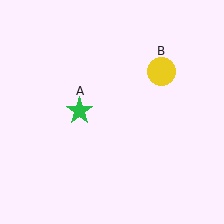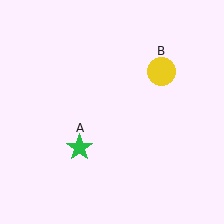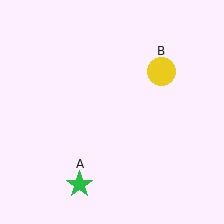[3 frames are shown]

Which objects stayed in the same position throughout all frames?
Yellow circle (object B) remained stationary.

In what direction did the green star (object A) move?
The green star (object A) moved down.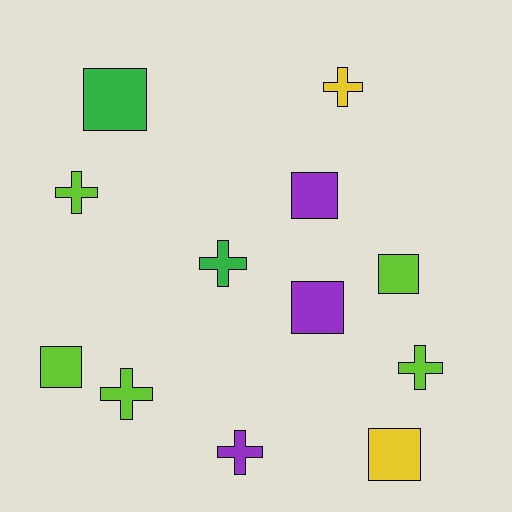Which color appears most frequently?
Lime, with 5 objects.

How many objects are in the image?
There are 12 objects.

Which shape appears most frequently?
Cross, with 6 objects.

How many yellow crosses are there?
There is 1 yellow cross.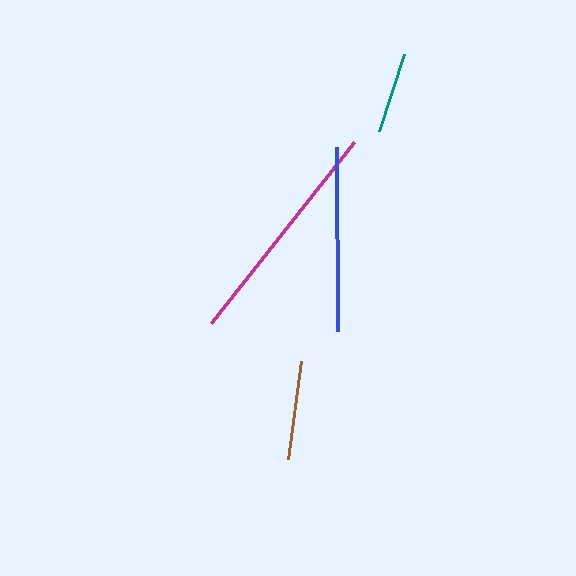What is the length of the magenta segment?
The magenta segment is approximately 231 pixels long.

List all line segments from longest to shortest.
From longest to shortest: magenta, blue, brown, teal.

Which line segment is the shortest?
The teal line is the shortest at approximately 81 pixels.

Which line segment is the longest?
The magenta line is the longest at approximately 231 pixels.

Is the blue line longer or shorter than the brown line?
The blue line is longer than the brown line.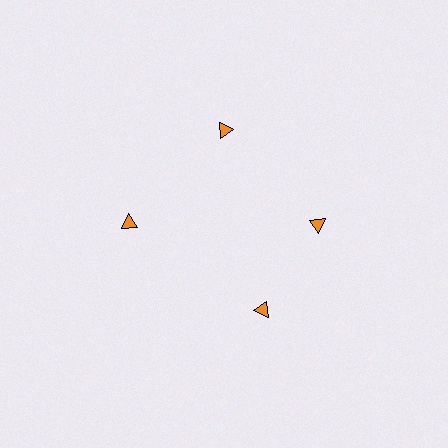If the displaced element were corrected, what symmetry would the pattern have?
It would have 4-fold rotational symmetry — the pattern would map onto itself every 90 degrees.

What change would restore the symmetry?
The symmetry would be restored by rotating it back into even spacing with its neighbors so that all 4 triangles sit at equal angles and equal distance from the center.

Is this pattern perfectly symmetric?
No. The 4 orange triangles are arranged in a ring, but one element near the 6 o'clock position is rotated out of alignment along the ring, breaking the 4-fold rotational symmetry.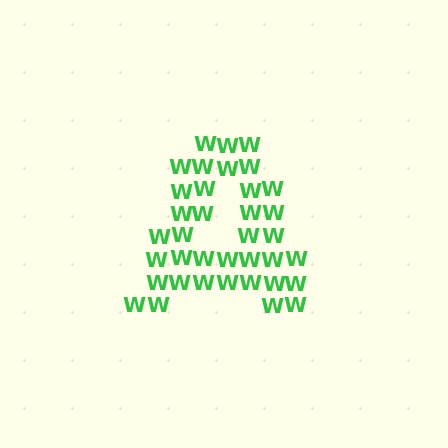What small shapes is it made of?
It is made of small letter W's.